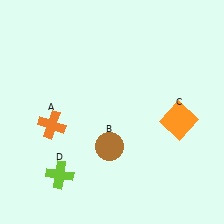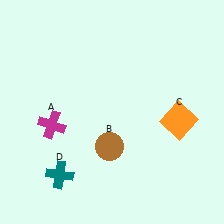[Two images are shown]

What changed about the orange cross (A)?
In Image 1, A is orange. In Image 2, it changed to magenta.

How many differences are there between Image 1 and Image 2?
There are 2 differences between the two images.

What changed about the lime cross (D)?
In Image 1, D is lime. In Image 2, it changed to teal.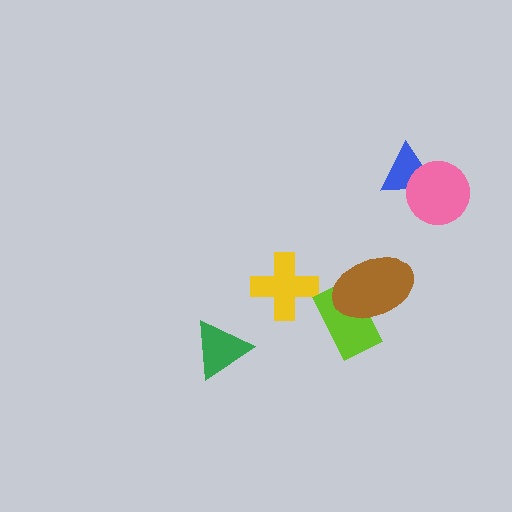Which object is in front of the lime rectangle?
The brown ellipse is in front of the lime rectangle.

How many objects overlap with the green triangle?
0 objects overlap with the green triangle.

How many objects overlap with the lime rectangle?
1 object overlaps with the lime rectangle.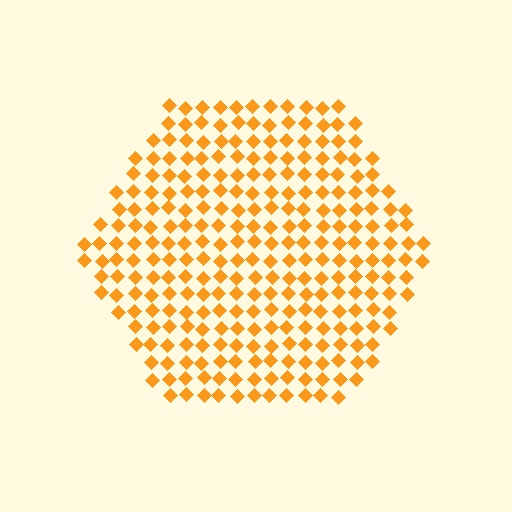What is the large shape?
The large shape is a hexagon.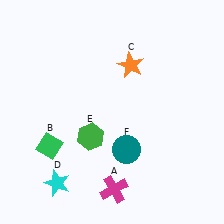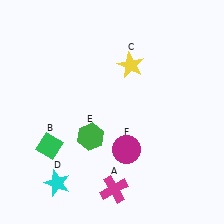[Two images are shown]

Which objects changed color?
C changed from orange to yellow. F changed from teal to magenta.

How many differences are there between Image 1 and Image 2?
There are 2 differences between the two images.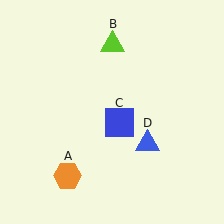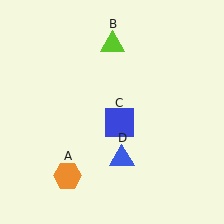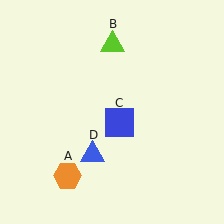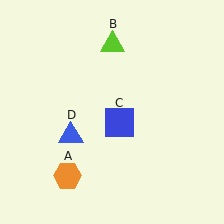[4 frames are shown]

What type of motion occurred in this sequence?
The blue triangle (object D) rotated clockwise around the center of the scene.